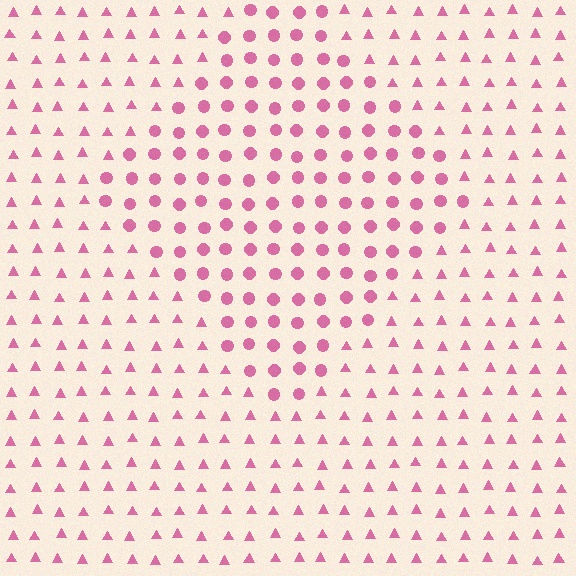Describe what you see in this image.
The image is filled with small pink elements arranged in a uniform grid. A diamond-shaped region contains circles, while the surrounding area contains triangles. The boundary is defined purely by the change in element shape.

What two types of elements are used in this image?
The image uses circles inside the diamond region and triangles outside it.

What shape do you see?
I see a diamond.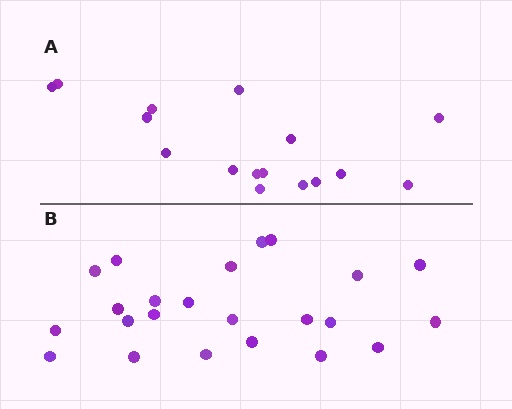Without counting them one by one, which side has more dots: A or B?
Region B (the bottom region) has more dots.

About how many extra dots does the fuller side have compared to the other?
Region B has roughly 8 or so more dots than region A.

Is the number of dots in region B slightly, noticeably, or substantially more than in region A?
Region B has noticeably more, but not dramatically so. The ratio is roughly 1.4 to 1.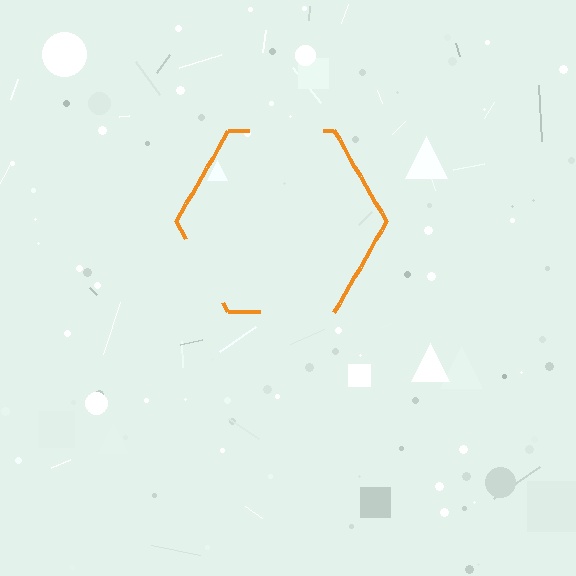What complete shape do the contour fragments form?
The contour fragments form a hexagon.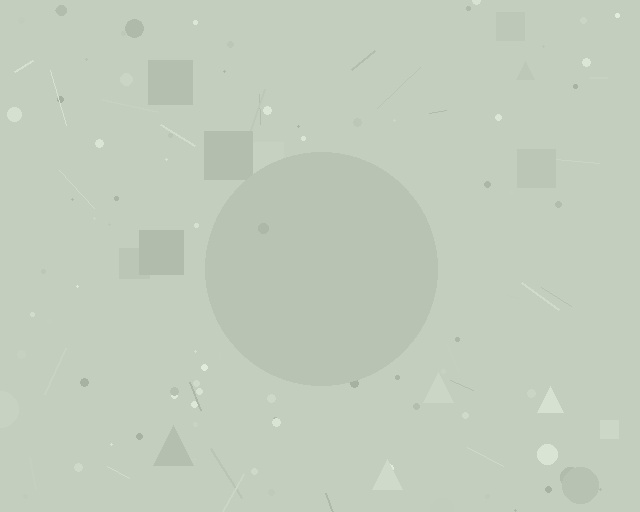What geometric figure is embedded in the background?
A circle is embedded in the background.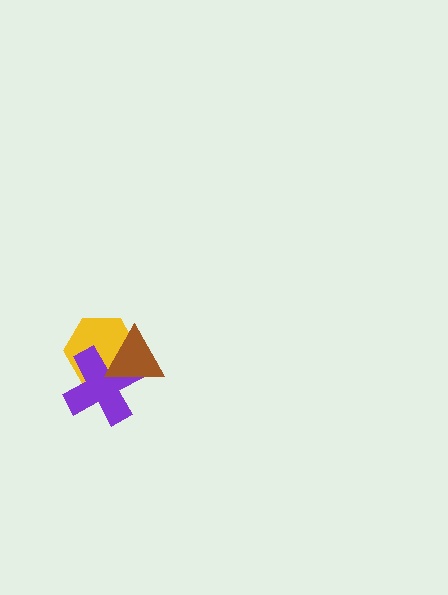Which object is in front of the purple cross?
The brown triangle is in front of the purple cross.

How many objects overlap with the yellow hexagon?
2 objects overlap with the yellow hexagon.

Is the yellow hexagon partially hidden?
Yes, it is partially covered by another shape.